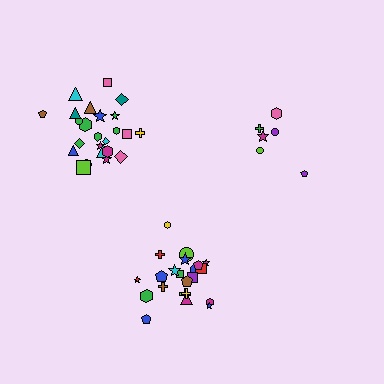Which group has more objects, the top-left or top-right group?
The top-left group.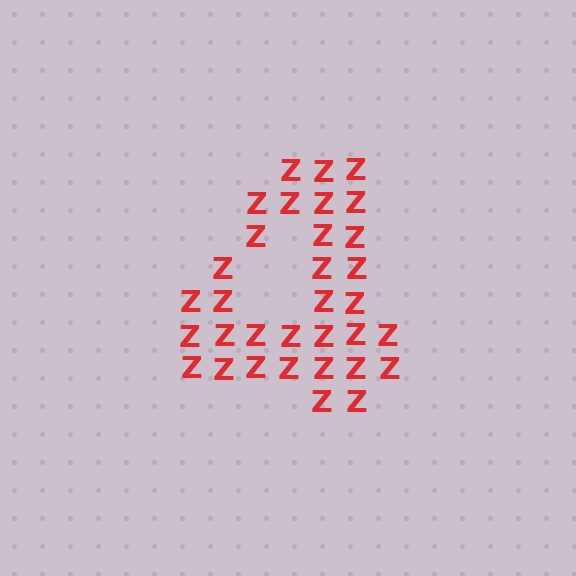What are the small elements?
The small elements are letter Z's.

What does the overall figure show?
The overall figure shows the digit 4.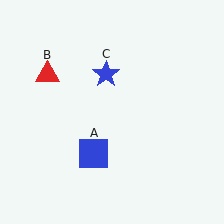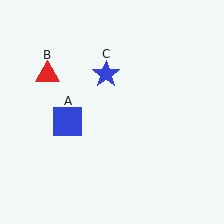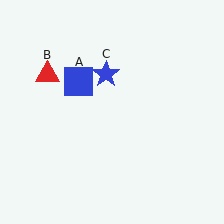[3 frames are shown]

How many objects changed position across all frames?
1 object changed position: blue square (object A).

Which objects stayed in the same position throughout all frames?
Red triangle (object B) and blue star (object C) remained stationary.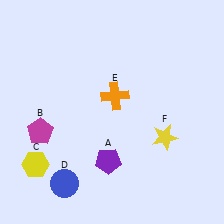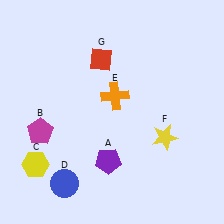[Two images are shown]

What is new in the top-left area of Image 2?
A red diamond (G) was added in the top-left area of Image 2.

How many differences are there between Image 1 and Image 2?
There is 1 difference between the two images.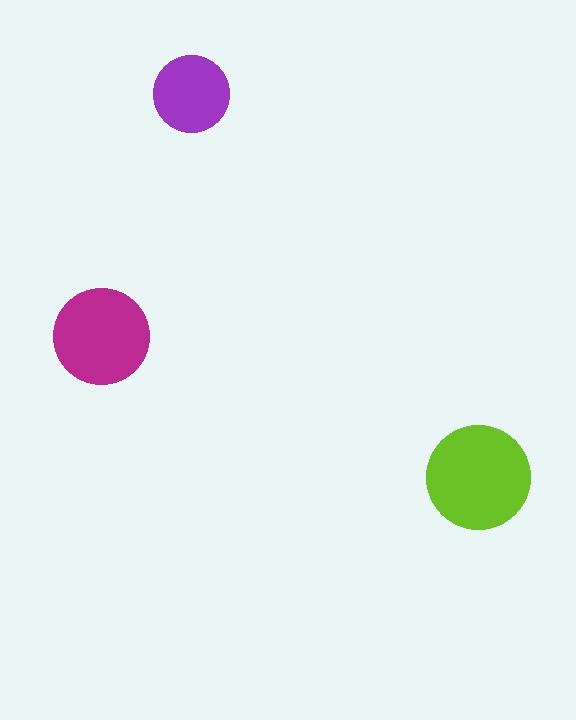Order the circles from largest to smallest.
the lime one, the magenta one, the purple one.